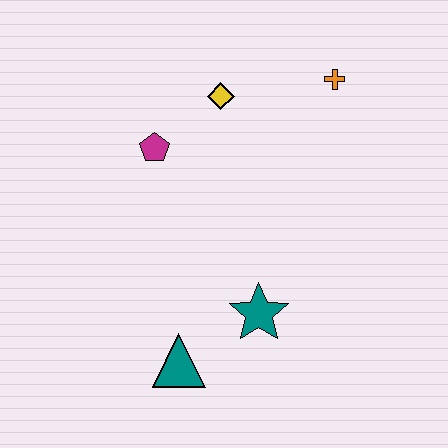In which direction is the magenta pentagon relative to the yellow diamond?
The magenta pentagon is to the left of the yellow diamond.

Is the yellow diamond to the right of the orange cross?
No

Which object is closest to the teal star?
The teal triangle is closest to the teal star.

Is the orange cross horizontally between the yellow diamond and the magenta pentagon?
No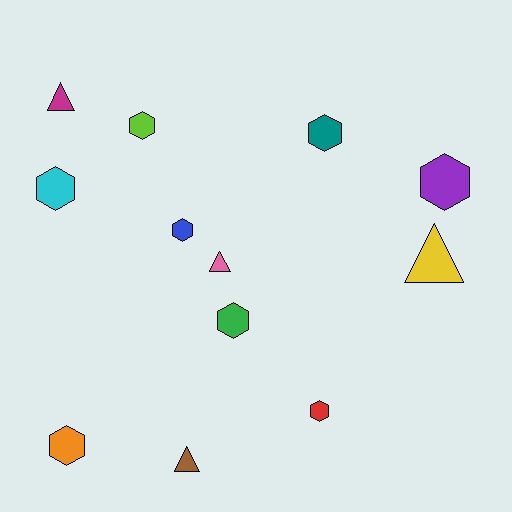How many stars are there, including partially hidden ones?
There are no stars.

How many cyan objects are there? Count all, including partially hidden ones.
There is 1 cyan object.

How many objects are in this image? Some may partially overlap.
There are 12 objects.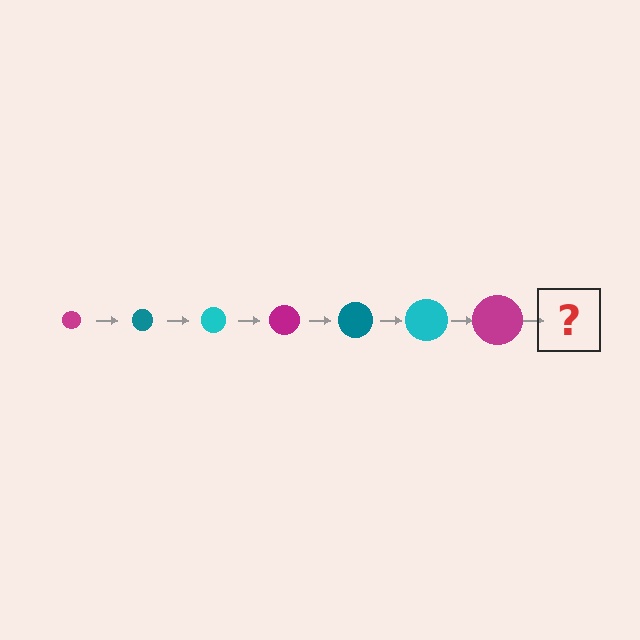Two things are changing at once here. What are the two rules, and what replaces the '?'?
The two rules are that the circle grows larger each step and the color cycles through magenta, teal, and cyan. The '?' should be a teal circle, larger than the previous one.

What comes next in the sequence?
The next element should be a teal circle, larger than the previous one.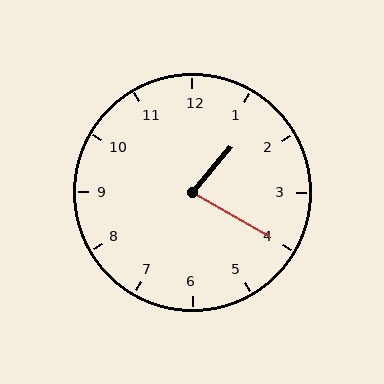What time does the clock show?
1:20.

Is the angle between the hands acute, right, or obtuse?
It is acute.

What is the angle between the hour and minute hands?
Approximately 80 degrees.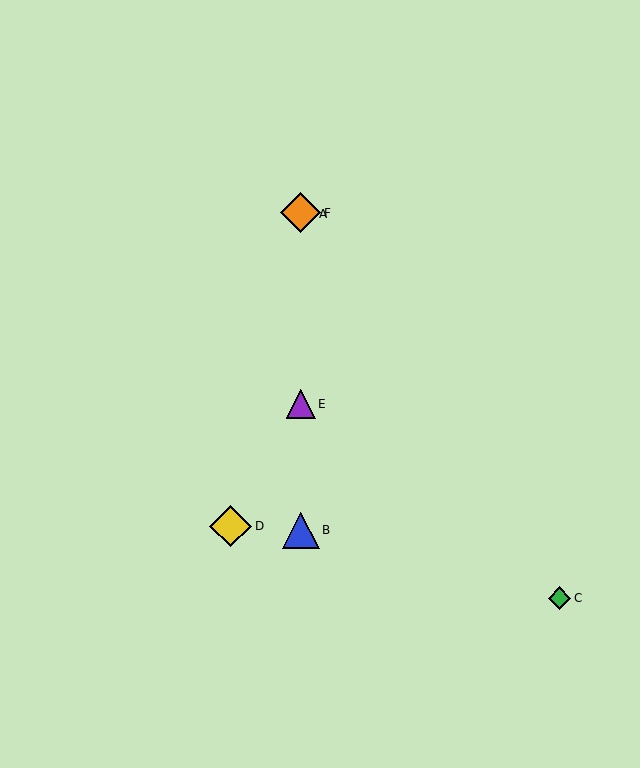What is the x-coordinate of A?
Object A is at x≈301.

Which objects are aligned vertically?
Objects A, B, E, F are aligned vertically.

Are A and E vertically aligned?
Yes, both are at x≈301.